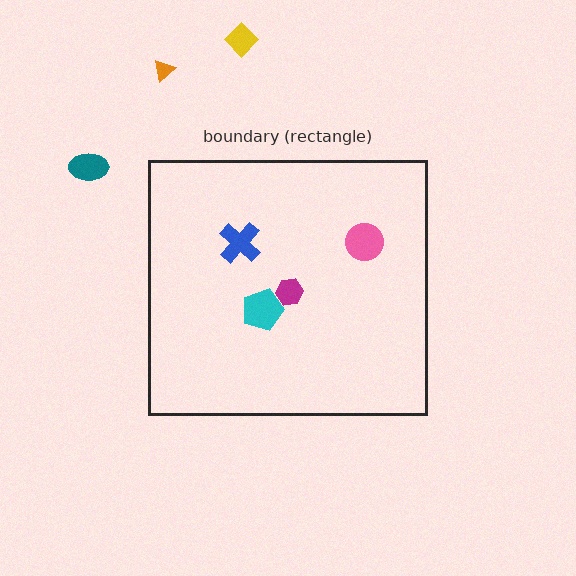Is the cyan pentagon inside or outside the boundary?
Inside.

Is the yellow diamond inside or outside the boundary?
Outside.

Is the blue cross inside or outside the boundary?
Inside.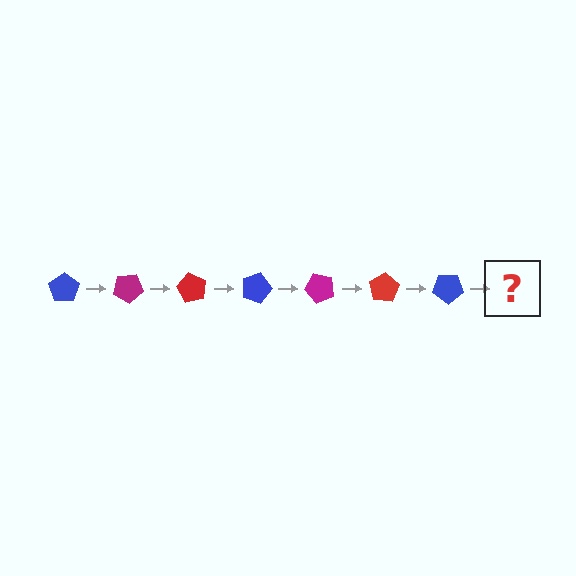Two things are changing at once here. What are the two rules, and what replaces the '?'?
The two rules are that it rotates 30 degrees each step and the color cycles through blue, magenta, and red. The '?' should be a magenta pentagon, rotated 210 degrees from the start.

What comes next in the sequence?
The next element should be a magenta pentagon, rotated 210 degrees from the start.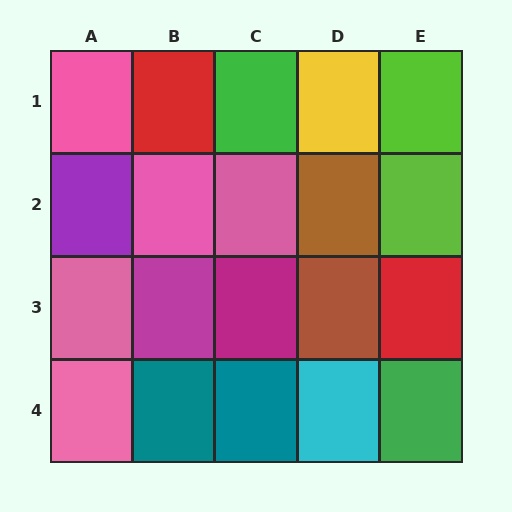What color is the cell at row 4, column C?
Teal.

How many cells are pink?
5 cells are pink.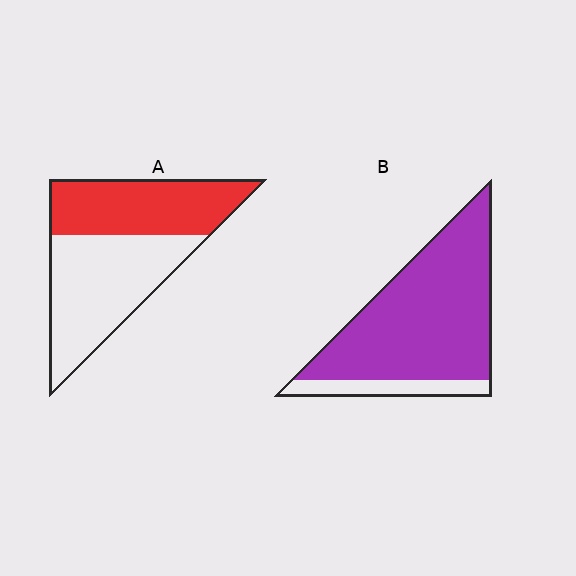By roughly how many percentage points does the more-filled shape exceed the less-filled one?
By roughly 40 percentage points (B over A).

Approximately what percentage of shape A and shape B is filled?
A is approximately 45% and B is approximately 85%.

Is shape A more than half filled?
No.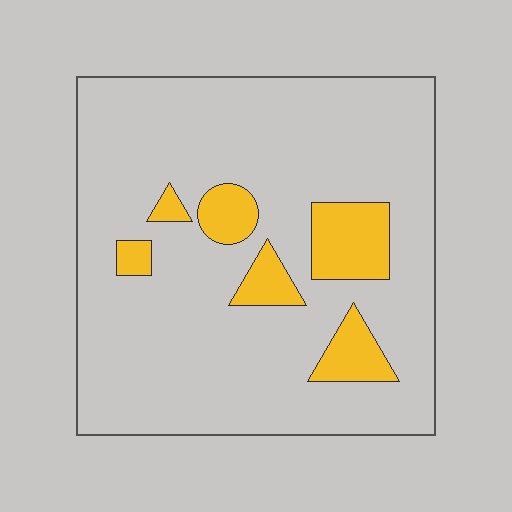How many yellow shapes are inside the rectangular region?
6.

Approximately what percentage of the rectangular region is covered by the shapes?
Approximately 15%.